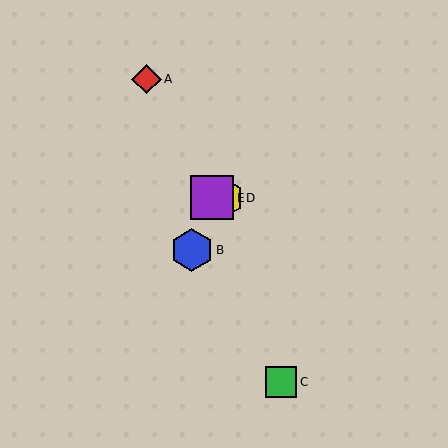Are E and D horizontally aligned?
Yes, both are at y≈198.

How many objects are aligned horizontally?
2 objects (D, E) are aligned horizontally.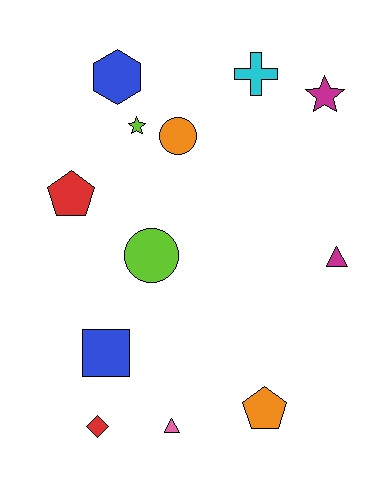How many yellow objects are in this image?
There are no yellow objects.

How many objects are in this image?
There are 12 objects.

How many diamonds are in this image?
There is 1 diamond.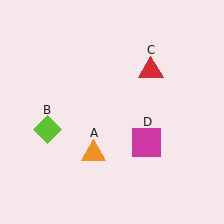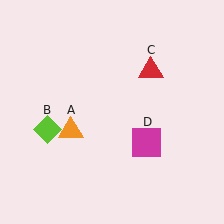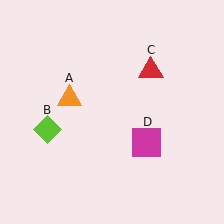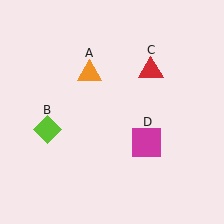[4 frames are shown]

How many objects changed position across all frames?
1 object changed position: orange triangle (object A).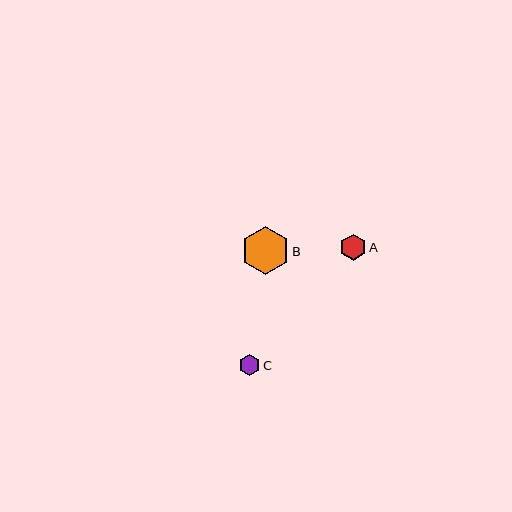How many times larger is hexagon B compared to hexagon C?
Hexagon B is approximately 2.4 times the size of hexagon C.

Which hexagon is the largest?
Hexagon B is the largest with a size of approximately 48 pixels.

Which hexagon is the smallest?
Hexagon C is the smallest with a size of approximately 20 pixels.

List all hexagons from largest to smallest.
From largest to smallest: B, A, C.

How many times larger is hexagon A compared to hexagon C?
Hexagon A is approximately 1.3 times the size of hexagon C.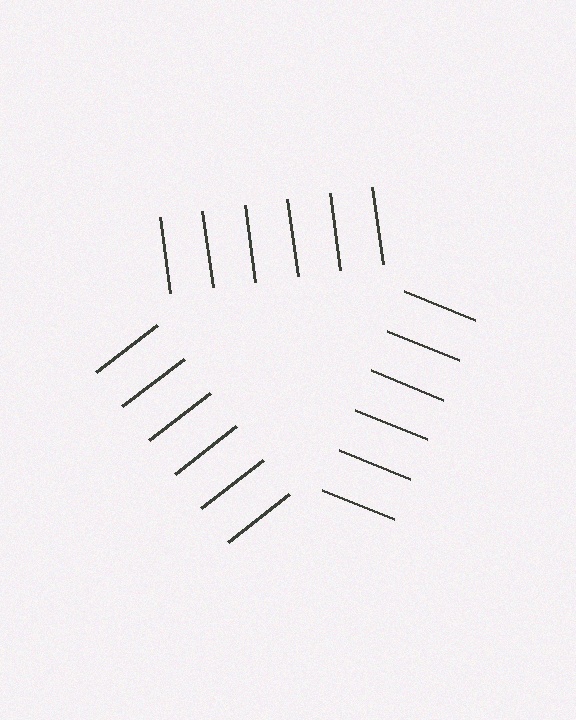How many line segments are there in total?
18 — 6 along each of the 3 edges.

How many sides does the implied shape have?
3 sides — the line-ends trace a triangle.